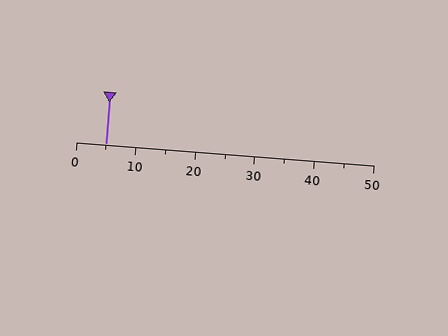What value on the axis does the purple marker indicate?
The marker indicates approximately 5.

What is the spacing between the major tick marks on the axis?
The major ticks are spaced 10 apart.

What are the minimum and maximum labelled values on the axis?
The axis runs from 0 to 50.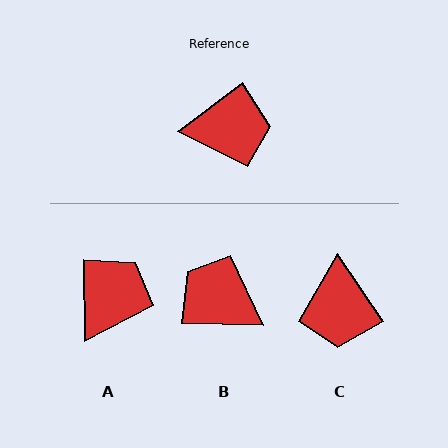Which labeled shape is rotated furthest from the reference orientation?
B, about 141 degrees away.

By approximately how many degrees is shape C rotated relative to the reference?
Approximately 93 degrees clockwise.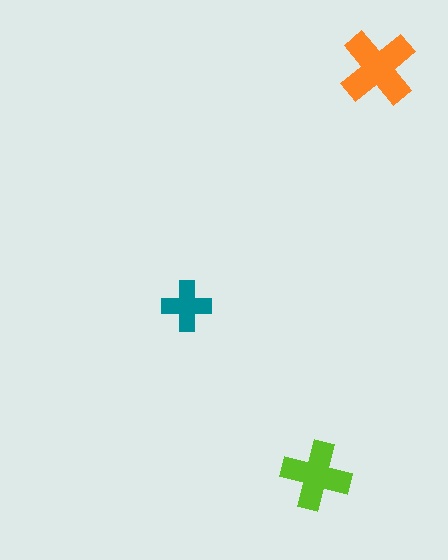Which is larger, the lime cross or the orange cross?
The orange one.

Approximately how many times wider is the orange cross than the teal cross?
About 1.5 times wider.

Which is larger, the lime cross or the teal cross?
The lime one.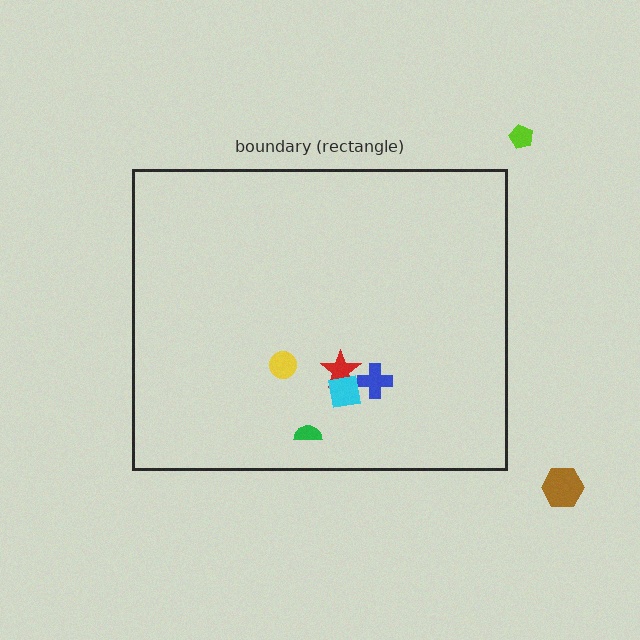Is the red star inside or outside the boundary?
Inside.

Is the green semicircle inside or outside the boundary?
Inside.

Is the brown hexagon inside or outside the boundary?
Outside.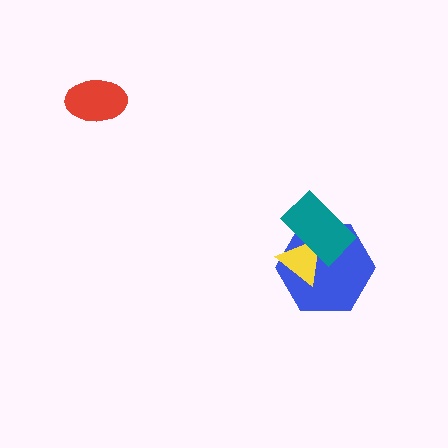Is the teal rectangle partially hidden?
No, no other shape covers it.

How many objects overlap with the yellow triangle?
2 objects overlap with the yellow triangle.